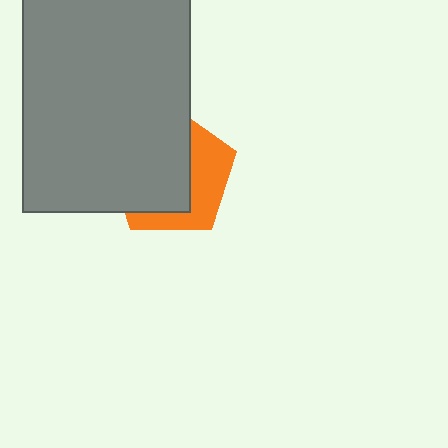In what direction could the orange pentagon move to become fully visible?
The orange pentagon could move right. That would shift it out from behind the gray rectangle entirely.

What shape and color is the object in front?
The object in front is a gray rectangle.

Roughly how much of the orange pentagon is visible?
A small part of it is visible (roughly 38%).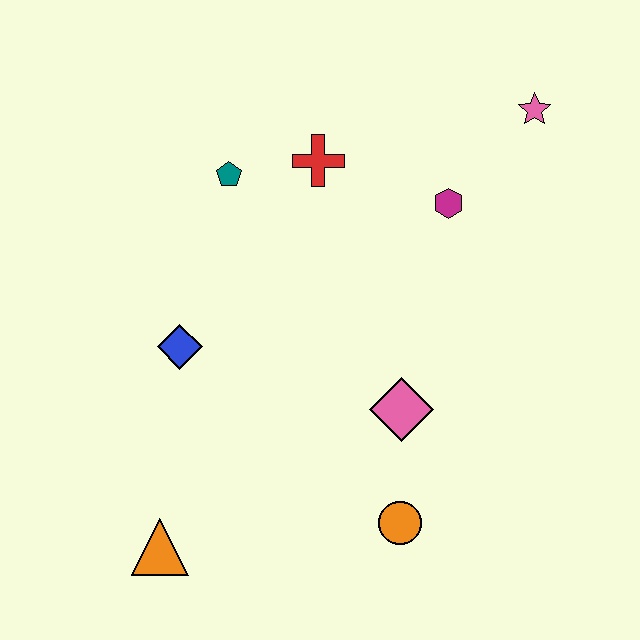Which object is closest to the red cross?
The teal pentagon is closest to the red cross.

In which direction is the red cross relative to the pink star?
The red cross is to the left of the pink star.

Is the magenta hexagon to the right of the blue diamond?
Yes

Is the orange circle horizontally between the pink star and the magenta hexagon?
No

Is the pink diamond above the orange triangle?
Yes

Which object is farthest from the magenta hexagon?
The orange triangle is farthest from the magenta hexagon.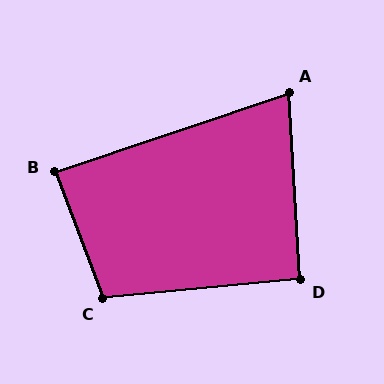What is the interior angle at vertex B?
Approximately 88 degrees (approximately right).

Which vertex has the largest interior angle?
C, at approximately 105 degrees.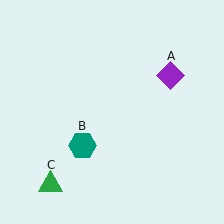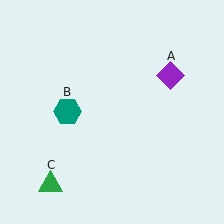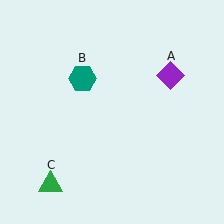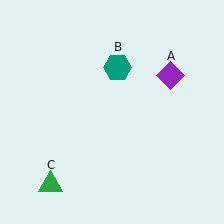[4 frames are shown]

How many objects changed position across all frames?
1 object changed position: teal hexagon (object B).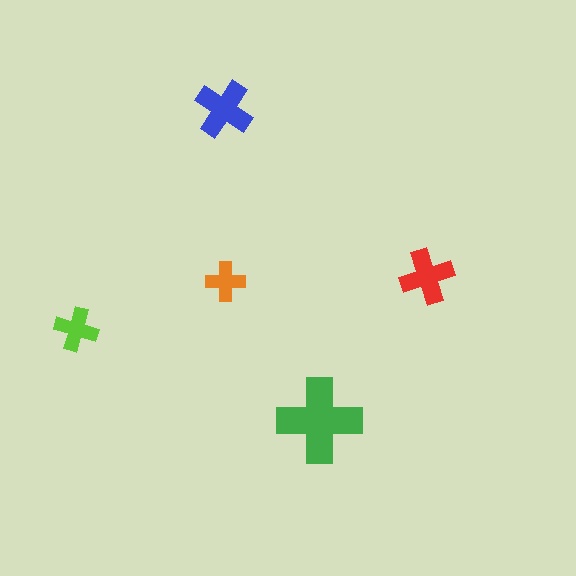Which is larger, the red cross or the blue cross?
The blue one.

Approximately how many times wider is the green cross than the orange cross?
About 2 times wider.